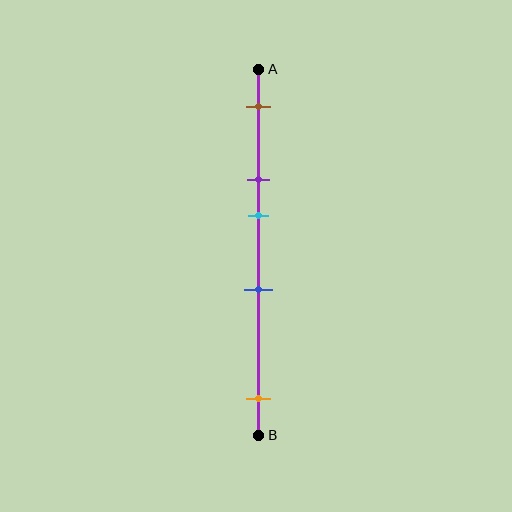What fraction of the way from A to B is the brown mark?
The brown mark is approximately 10% (0.1) of the way from A to B.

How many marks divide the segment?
There are 5 marks dividing the segment.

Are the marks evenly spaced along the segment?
No, the marks are not evenly spaced.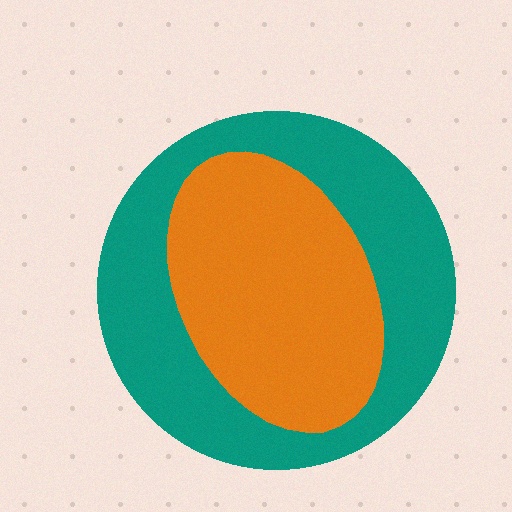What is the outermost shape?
The teal circle.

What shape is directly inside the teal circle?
The orange ellipse.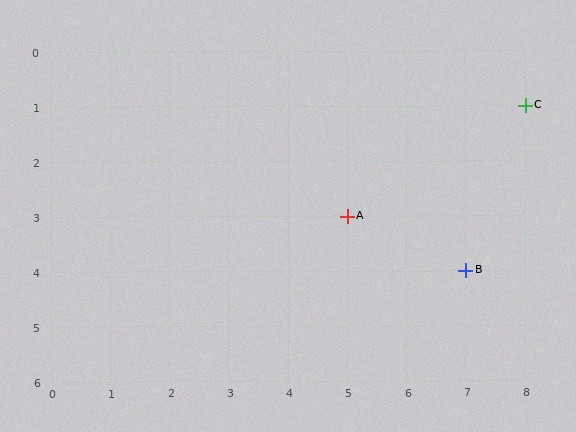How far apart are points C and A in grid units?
Points C and A are 3 columns and 2 rows apart (about 3.6 grid units diagonally).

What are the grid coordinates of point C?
Point C is at grid coordinates (8, 1).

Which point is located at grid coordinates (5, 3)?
Point A is at (5, 3).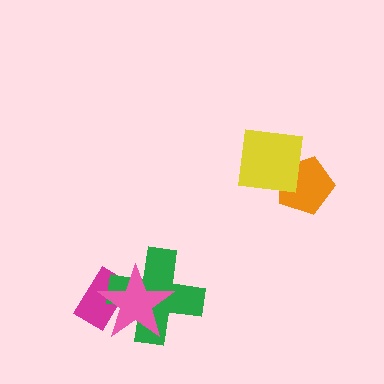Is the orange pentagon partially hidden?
Yes, it is partially covered by another shape.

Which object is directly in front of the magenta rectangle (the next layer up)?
The green cross is directly in front of the magenta rectangle.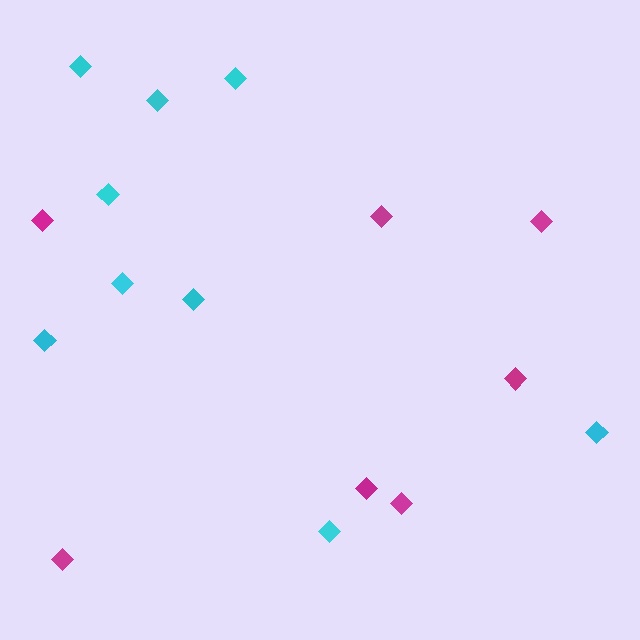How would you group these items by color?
There are 2 groups: one group of magenta diamonds (7) and one group of cyan diamonds (9).